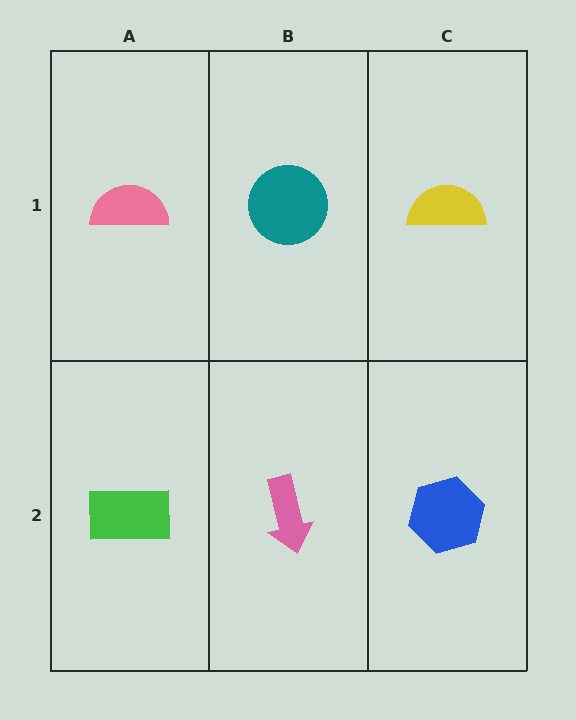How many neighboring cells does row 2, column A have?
2.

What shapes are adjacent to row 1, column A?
A green rectangle (row 2, column A), a teal circle (row 1, column B).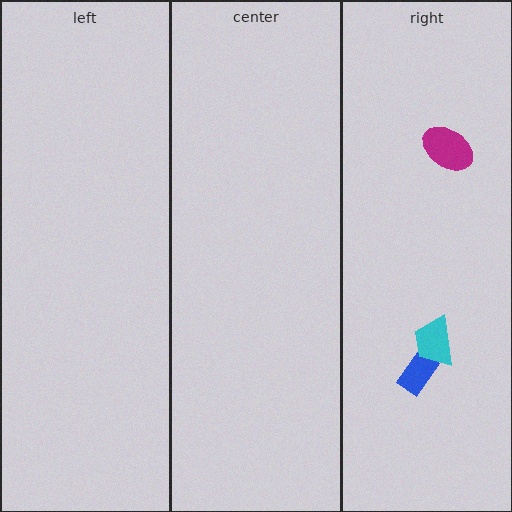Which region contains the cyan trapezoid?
The right region.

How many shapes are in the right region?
3.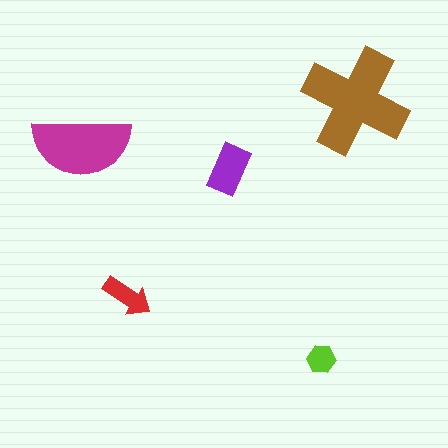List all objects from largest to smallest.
The brown cross, the magenta semicircle, the purple rectangle, the red arrow, the lime hexagon.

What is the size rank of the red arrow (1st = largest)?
4th.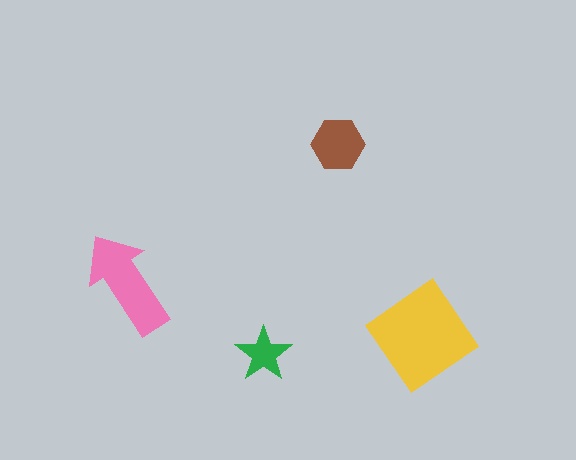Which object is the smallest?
The green star.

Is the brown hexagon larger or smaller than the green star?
Larger.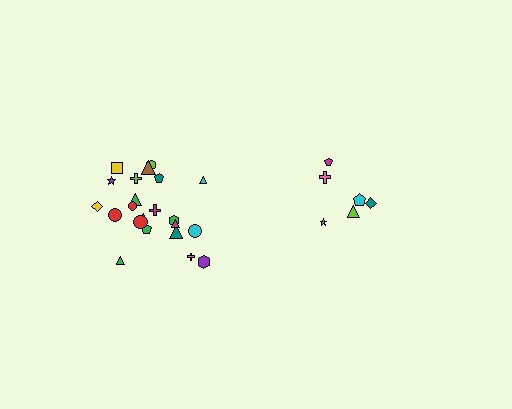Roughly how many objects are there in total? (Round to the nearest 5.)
Roughly 30 objects in total.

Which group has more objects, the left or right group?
The left group.